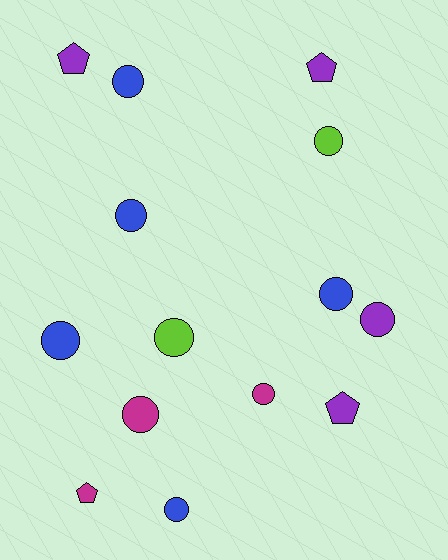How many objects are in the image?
There are 14 objects.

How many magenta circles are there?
There are 2 magenta circles.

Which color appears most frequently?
Blue, with 5 objects.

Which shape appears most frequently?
Circle, with 10 objects.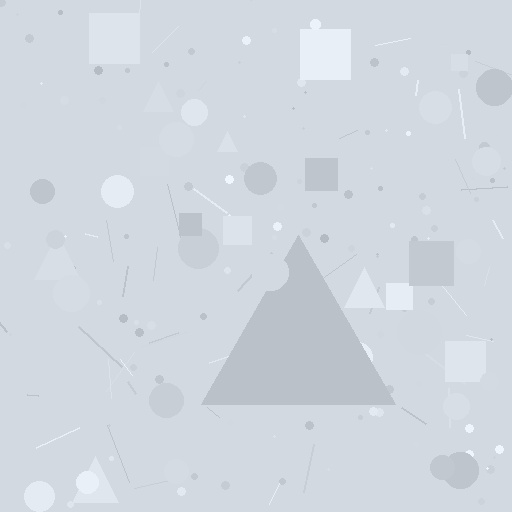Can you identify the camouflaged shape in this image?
The camouflaged shape is a triangle.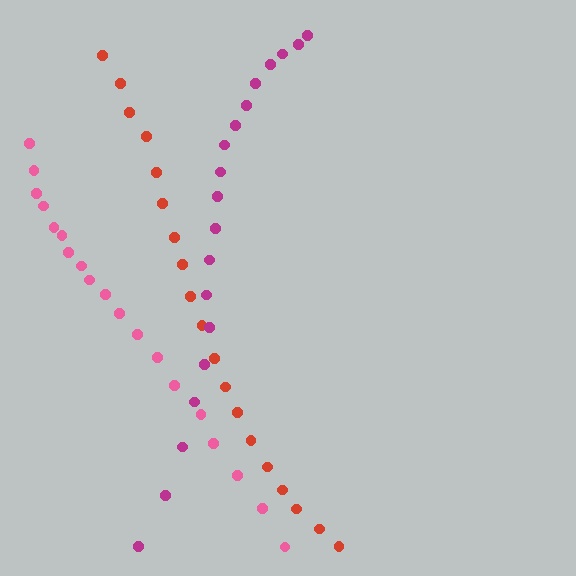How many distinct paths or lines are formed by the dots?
There are 3 distinct paths.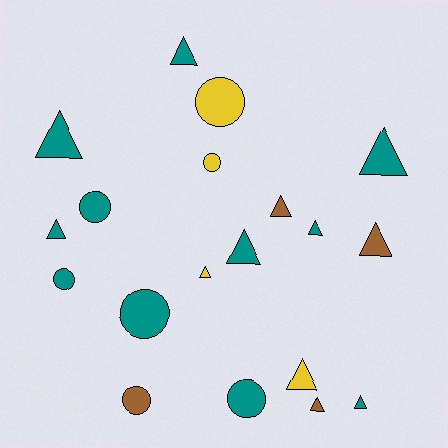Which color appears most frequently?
Teal, with 11 objects.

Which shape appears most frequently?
Triangle, with 12 objects.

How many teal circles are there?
There are 4 teal circles.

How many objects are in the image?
There are 19 objects.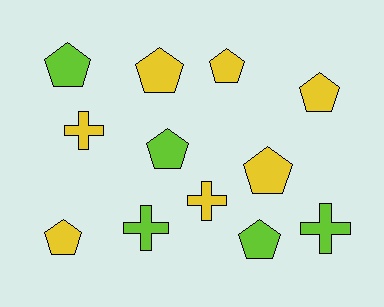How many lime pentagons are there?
There are 3 lime pentagons.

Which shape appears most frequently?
Pentagon, with 8 objects.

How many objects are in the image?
There are 12 objects.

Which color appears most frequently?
Yellow, with 7 objects.